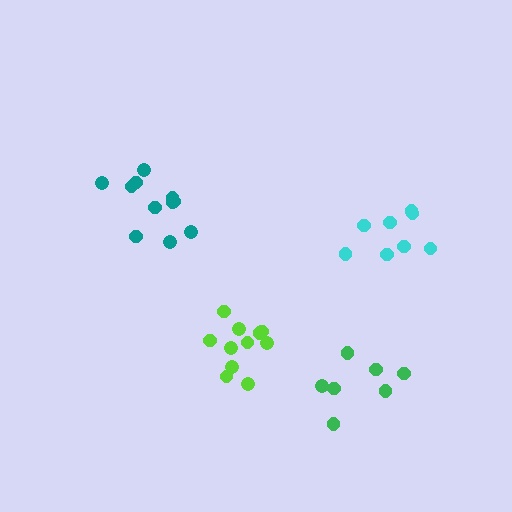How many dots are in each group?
Group 1: 11 dots, Group 2: 7 dots, Group 3: 8 dots, Group 4: 11 dots (37 total).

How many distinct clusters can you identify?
There are 4 distinct clusters.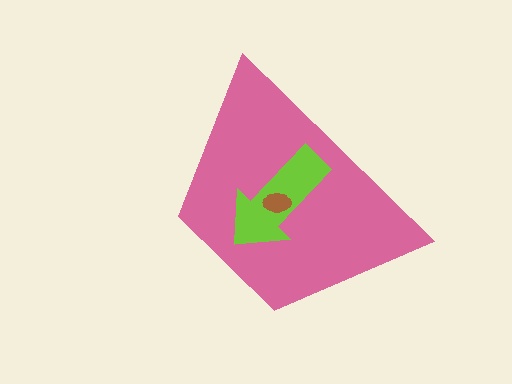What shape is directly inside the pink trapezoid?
The lime arrow.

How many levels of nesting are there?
3.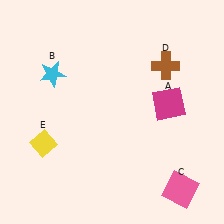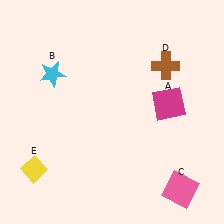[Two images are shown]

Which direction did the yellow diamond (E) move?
The yellow diamond (E) moved down.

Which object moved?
The yellow diamond (E) moved down.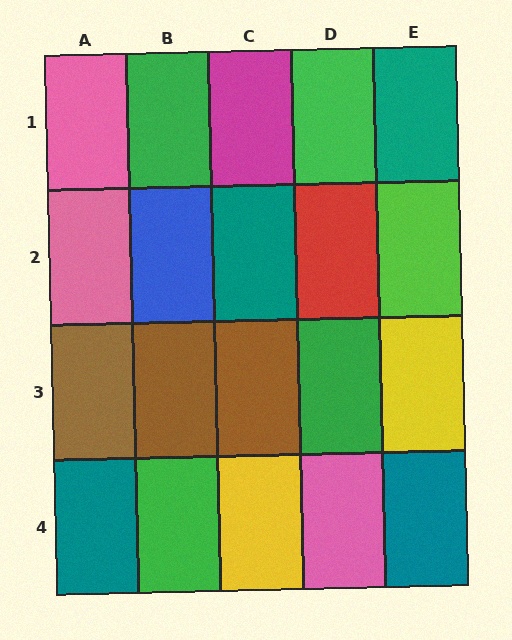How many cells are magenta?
1 cell is magenta.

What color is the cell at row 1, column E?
Teal.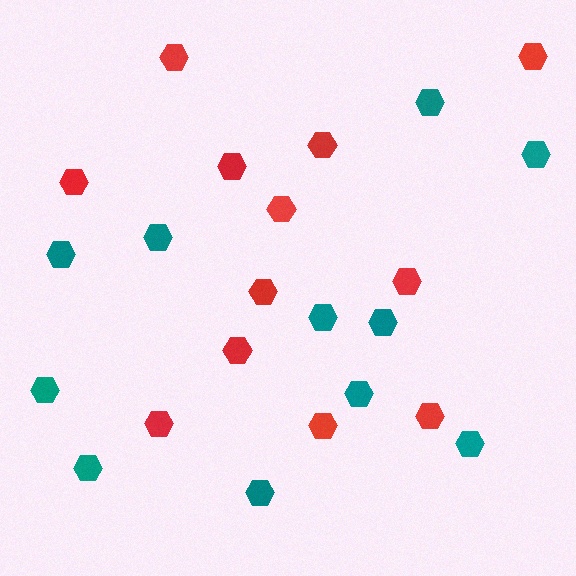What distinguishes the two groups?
There are 2 groups: one group of teal hexagons (11) and one group of red hexagons (12).